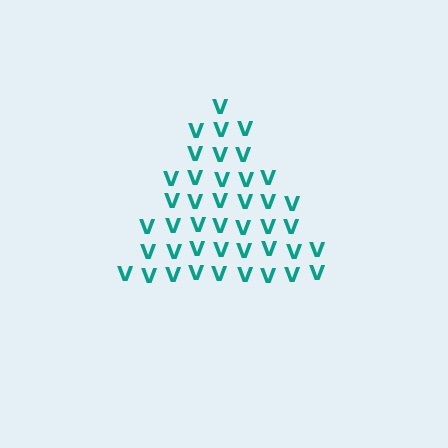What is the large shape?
The large shape is a triangle.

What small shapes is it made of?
It is made of small letter V's.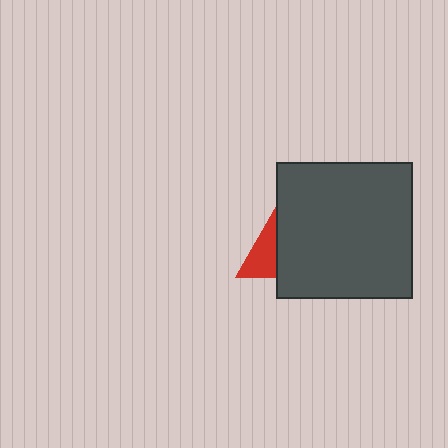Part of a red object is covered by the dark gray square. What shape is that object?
It is a triangle.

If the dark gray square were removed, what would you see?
You would see the complete red triangle.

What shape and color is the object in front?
The object in front is a dark gray square.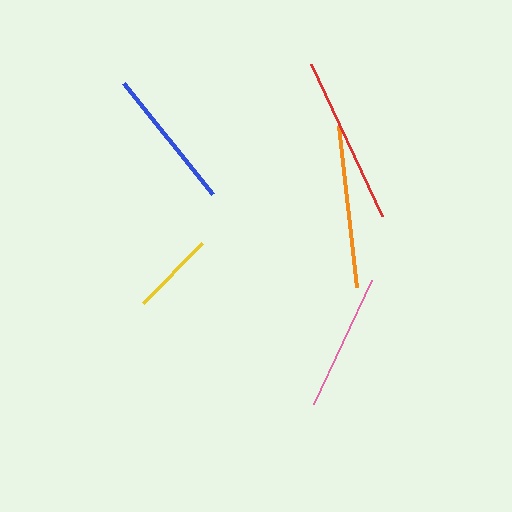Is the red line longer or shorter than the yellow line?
The red line is longer than the yellow line.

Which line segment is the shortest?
The yellow line is the shortest at approximately 84 pixels.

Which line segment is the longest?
The red line is the longest at approximately 168 pixels.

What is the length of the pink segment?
The pink segment is approximately 138 pixels long.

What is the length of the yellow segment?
The yellow segment is approximately 84 pixels long.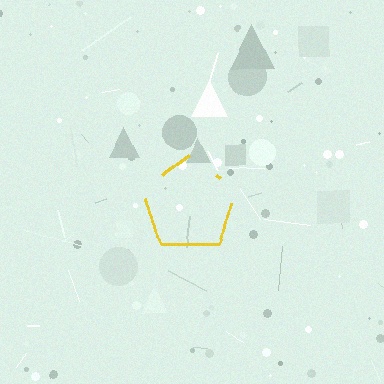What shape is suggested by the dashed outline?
The dashed outline suggests a pentagon.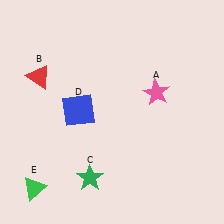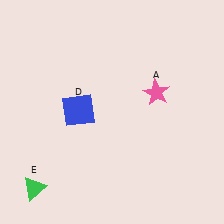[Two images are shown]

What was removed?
The green star (C), the red triangle (B) were removed in Image 2.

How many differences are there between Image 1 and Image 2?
There are 2 differences between the two images.